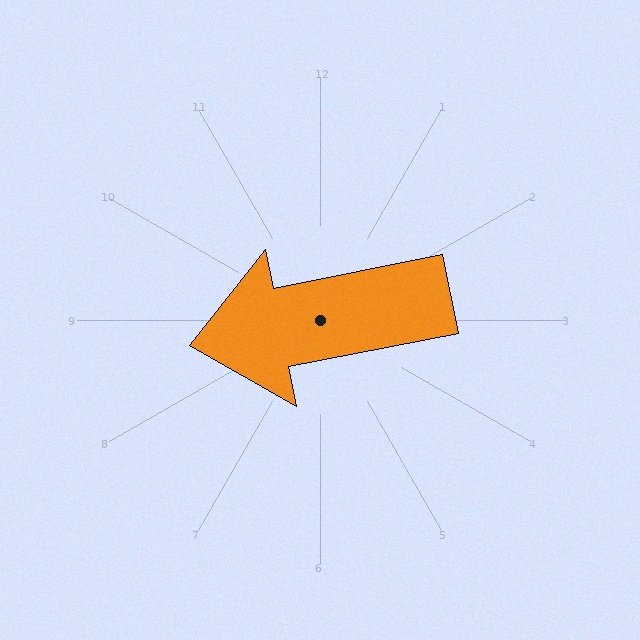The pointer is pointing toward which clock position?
Roughly 9 o'clock.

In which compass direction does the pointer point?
West.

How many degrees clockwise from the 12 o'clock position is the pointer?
Approximately 259 degrees.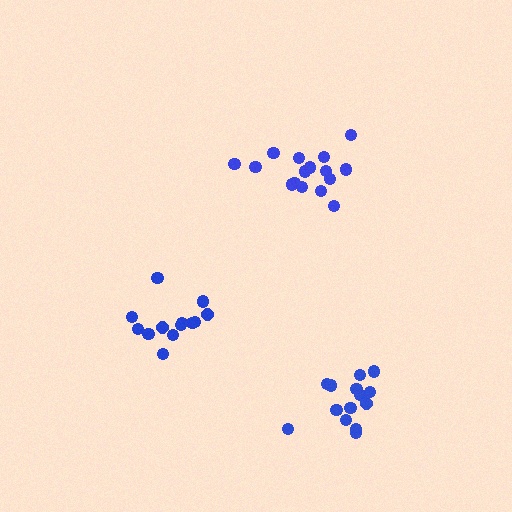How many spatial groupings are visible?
There are 3 spatial groupings.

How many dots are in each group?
Group 1: 16 dots, Group 2: 14 dots, Group 3: 13 dots (43 total).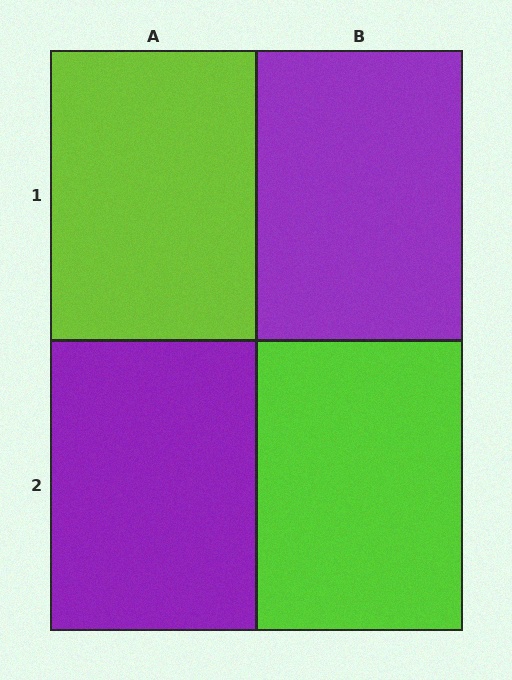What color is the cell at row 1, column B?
Purple.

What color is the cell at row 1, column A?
Lime.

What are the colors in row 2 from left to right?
Purple, lime.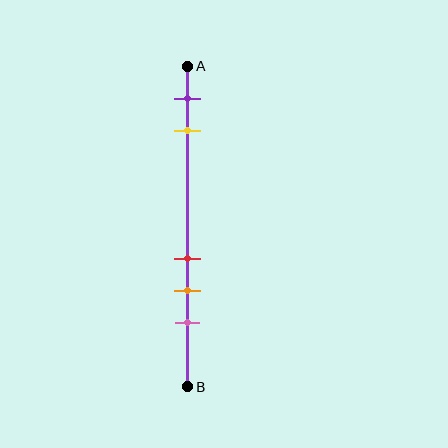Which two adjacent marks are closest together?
The red and orange marks are the closest adjacent pair.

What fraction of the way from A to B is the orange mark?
The orange mark is approximately 70% (0.7) of the way from A to B.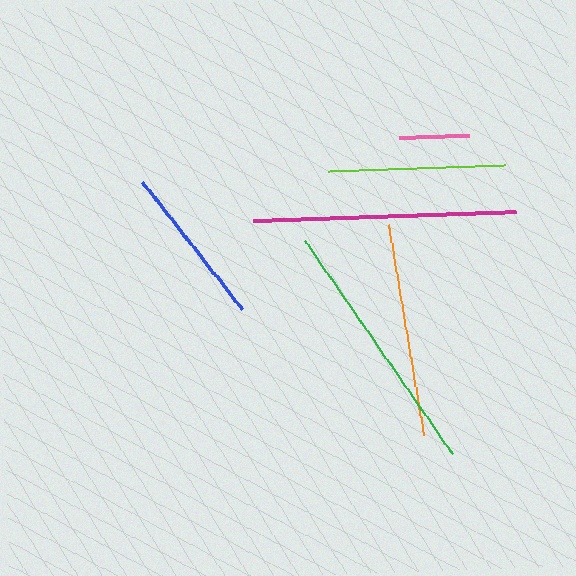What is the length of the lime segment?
The lime segment is approximately 178 pixels long.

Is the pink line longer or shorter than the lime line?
The lime line is longer than the pink line.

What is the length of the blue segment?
The blue segment is approximately 161 pixels long.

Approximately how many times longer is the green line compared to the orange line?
The green line is approximately 1.2 times the length of the orange line.